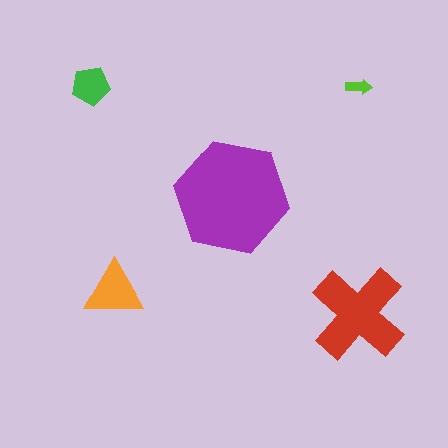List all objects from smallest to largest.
The lime arrow, the green pentagon, the orange triangle, the red cross, the purple hexagon.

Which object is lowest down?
The red cross is bottommost.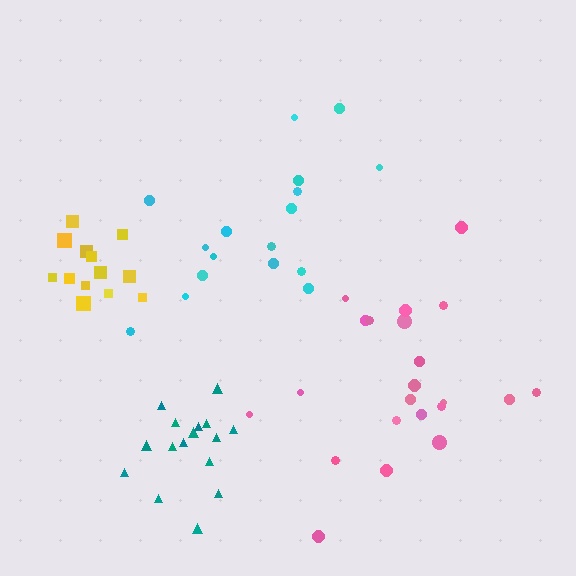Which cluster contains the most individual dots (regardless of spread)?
Pink (22).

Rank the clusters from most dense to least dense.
yellow, teal, pink, cyan.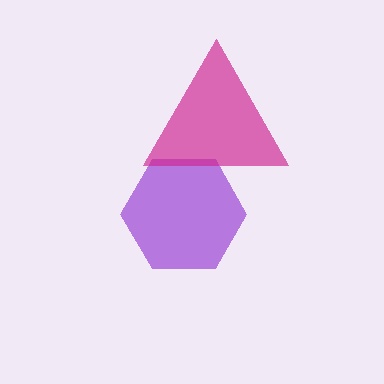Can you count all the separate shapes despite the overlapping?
Yes, there are 2 separate shapes.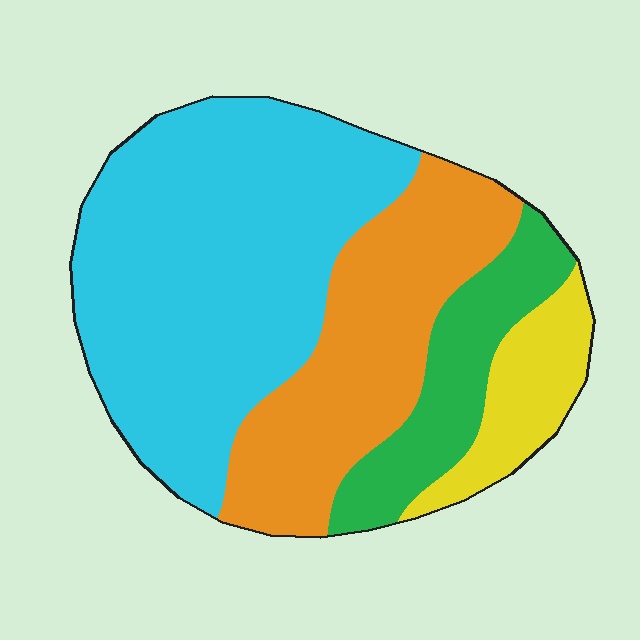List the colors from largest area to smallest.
From largest to smallest: cyan, orange, green, yellow.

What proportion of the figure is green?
Green takes up less than a quarter of the figure.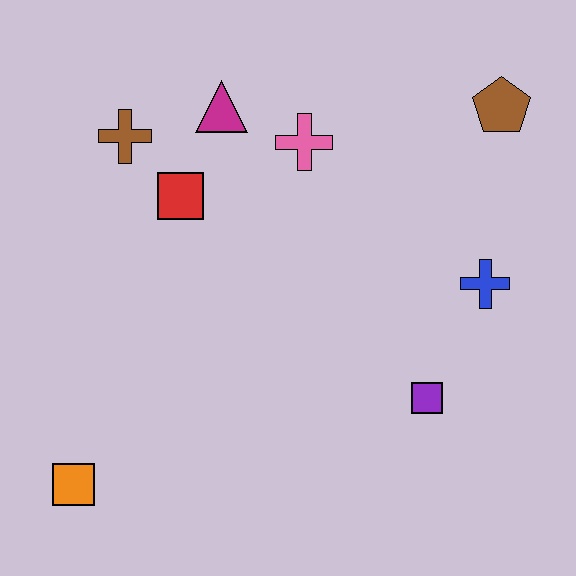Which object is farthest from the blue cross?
The orange square is farthest from the blue cross.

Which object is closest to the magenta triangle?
The pink cross is closest to the magenta triangle.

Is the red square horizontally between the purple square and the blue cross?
No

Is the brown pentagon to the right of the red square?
Yes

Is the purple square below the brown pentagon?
Yes